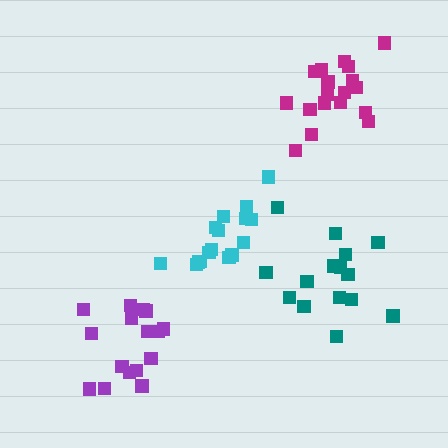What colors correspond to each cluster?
The clusters are colored: magenta, purple, cyan, teal.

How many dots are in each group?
Group 1: 19 dots, Group 2: 17 dots, Group 3: 16 dots, Group 4: 15 dots (67 total).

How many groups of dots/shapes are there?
There are 4 groups.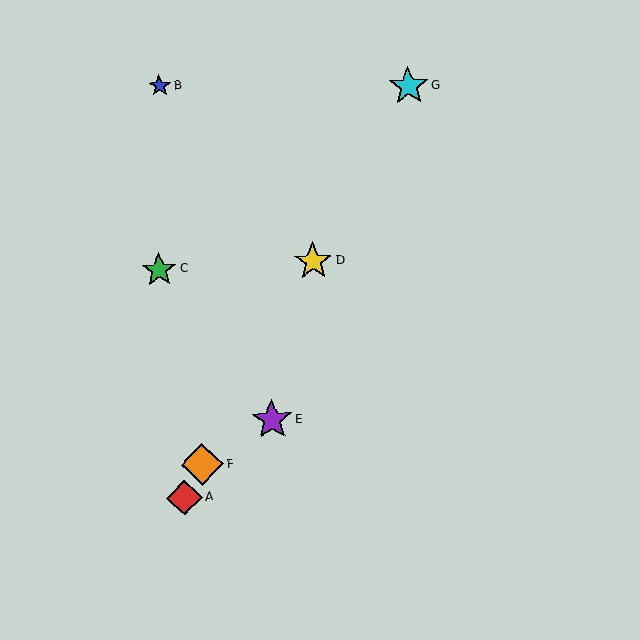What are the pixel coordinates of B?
Object B is at (160, 86).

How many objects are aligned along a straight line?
4 objects (A, D, F, G) are aligned along a straight line.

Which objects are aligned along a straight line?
Objects A, D, F, G are aligned along a straight line.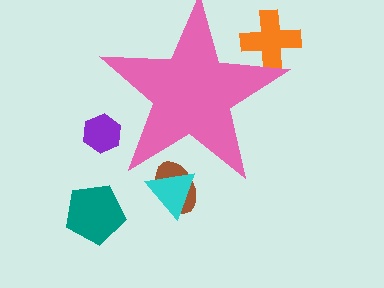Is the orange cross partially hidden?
Yes, the orange cross is partially hidden behind the pink star.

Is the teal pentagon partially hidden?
No, the teal pentagon is fully visible.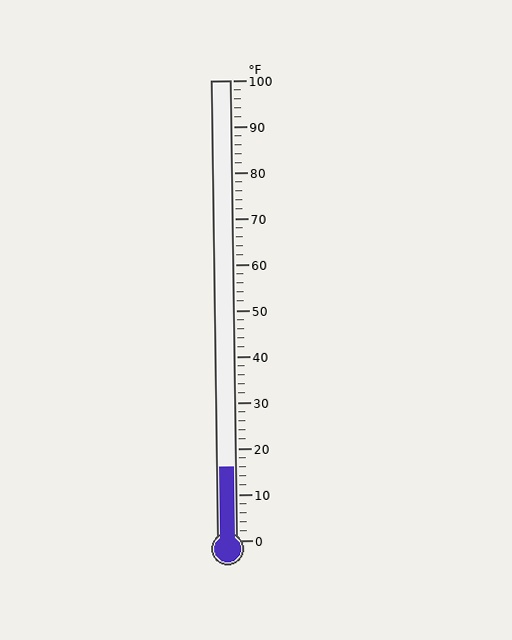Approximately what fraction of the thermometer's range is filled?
The thermometer is filled to approximately 15% of its range.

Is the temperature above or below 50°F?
The temperature is below 50°F.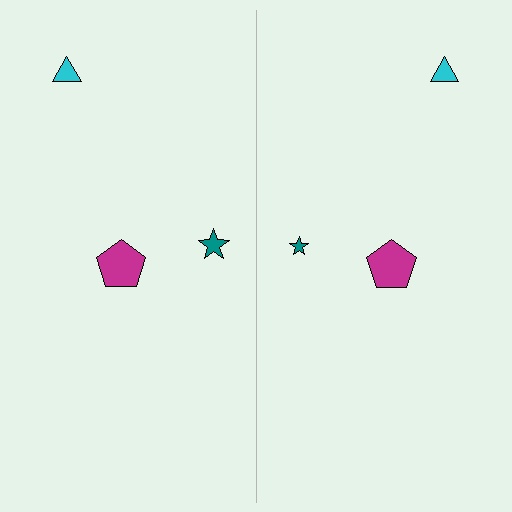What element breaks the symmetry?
The teal star on the right side has a different size than its mirror counterpart.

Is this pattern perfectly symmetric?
No, the pattern is not perfectly symmetric. The teal star on the right side has a different size than its mirror counterpart.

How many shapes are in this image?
There are 6 shapes in this image.